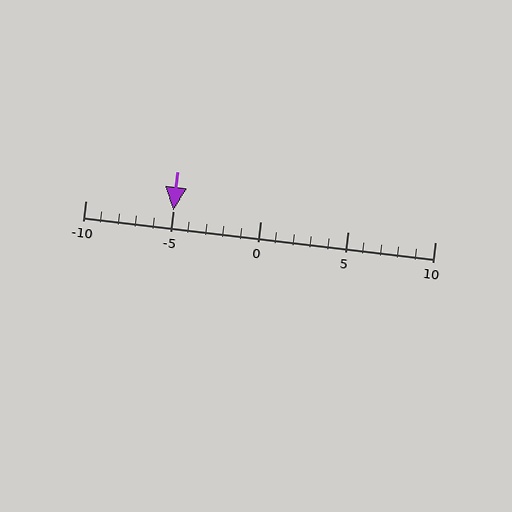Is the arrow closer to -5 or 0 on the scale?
The arrow is closer to -5.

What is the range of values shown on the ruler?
The ruler shows values from -10 to 10.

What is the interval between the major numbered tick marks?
The major tick marks are spaced 5 units apart.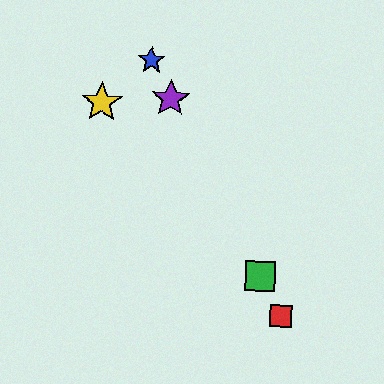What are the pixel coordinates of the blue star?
The blue star is at (151, 60).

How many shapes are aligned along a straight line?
4 shapes (the red square, the blue star, the green square, the purple star) are aligned along a straight line.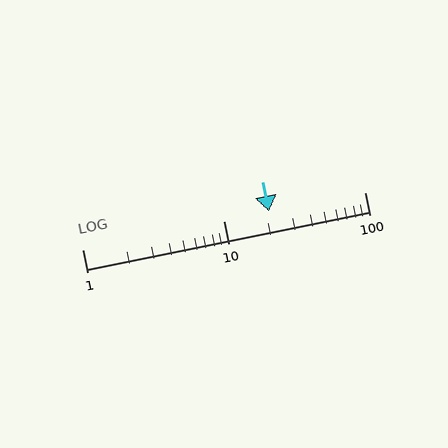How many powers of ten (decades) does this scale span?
The scale spans 2 decades, from 1 to 100.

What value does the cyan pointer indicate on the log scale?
The pointer indicates approximately 21.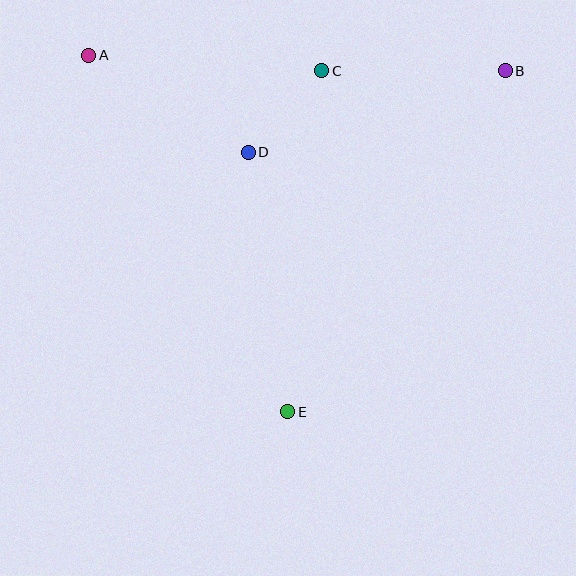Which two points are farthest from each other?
Points A and B are farthest from each other.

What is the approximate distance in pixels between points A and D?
The distance between A and D is approximately 188 pixels.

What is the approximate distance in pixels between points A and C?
The distance between A and C is approximately 233 pixels.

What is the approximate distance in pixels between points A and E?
The distance between A and E is approximately 408 pixels.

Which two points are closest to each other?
Points C and D are closest to each other.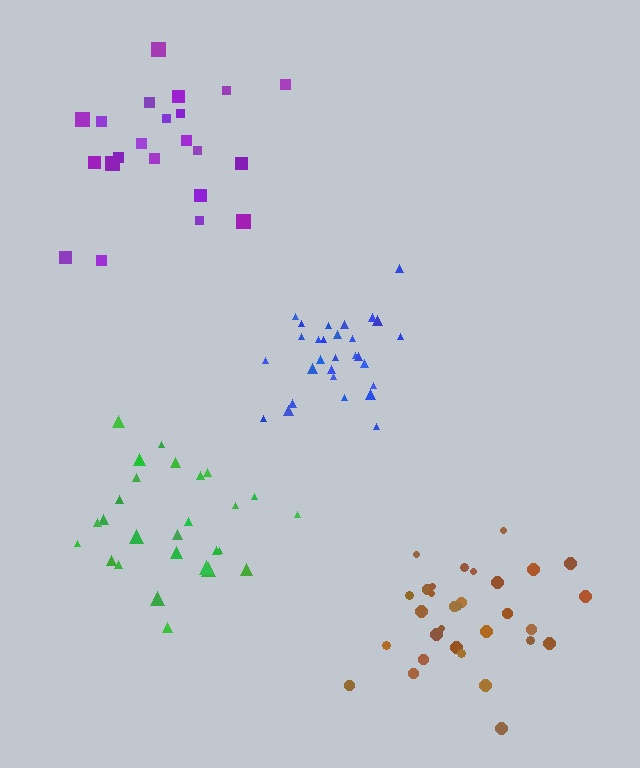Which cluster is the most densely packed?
Blue.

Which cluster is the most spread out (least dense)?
Purple.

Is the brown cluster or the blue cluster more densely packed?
Blue.